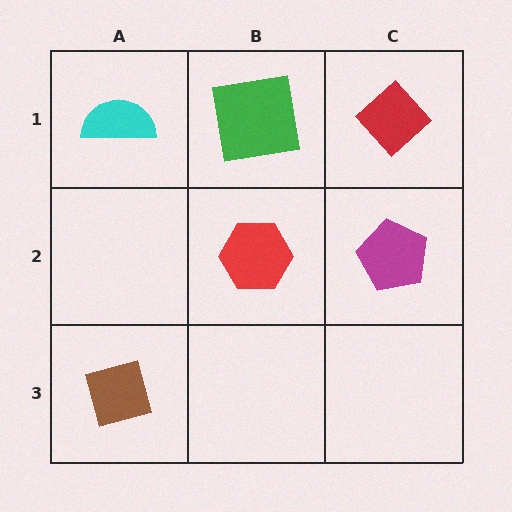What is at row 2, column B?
A red hexagon.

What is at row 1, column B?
A green square.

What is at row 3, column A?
A brown diamond.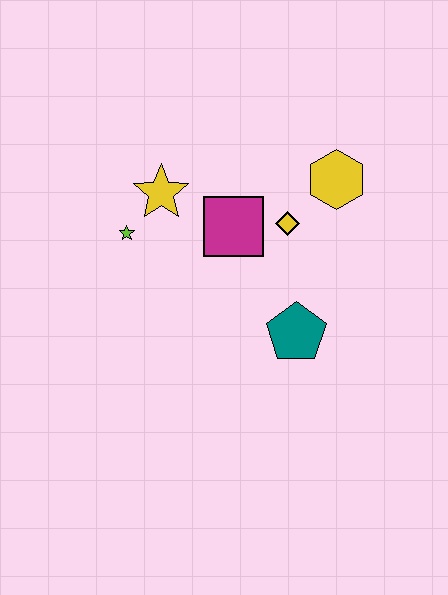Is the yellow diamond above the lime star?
Yes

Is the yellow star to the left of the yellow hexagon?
Yes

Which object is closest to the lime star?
The yellow star is closest to the lime star.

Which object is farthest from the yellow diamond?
The lime star is farthest from the yellow diamond.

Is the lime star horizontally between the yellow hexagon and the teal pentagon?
No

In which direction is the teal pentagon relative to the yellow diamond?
The teal pentagon is below the yellow diamond.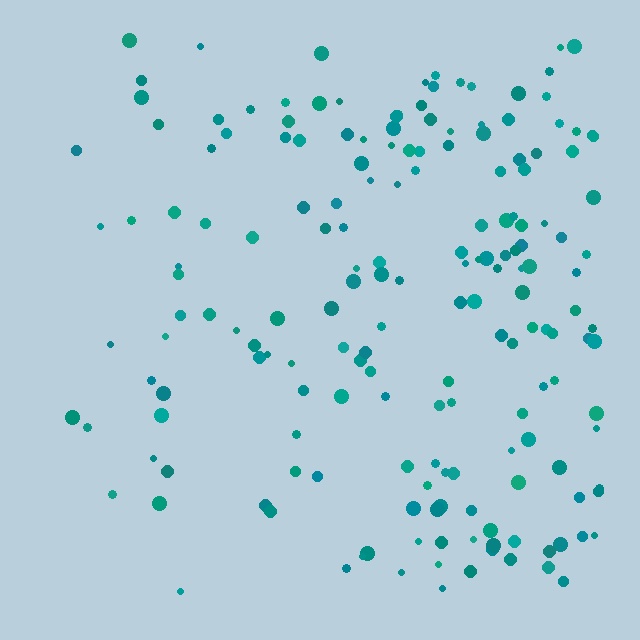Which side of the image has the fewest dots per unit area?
The left.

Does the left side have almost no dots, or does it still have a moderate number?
Still a moderate number, just noticeably fewer than the right.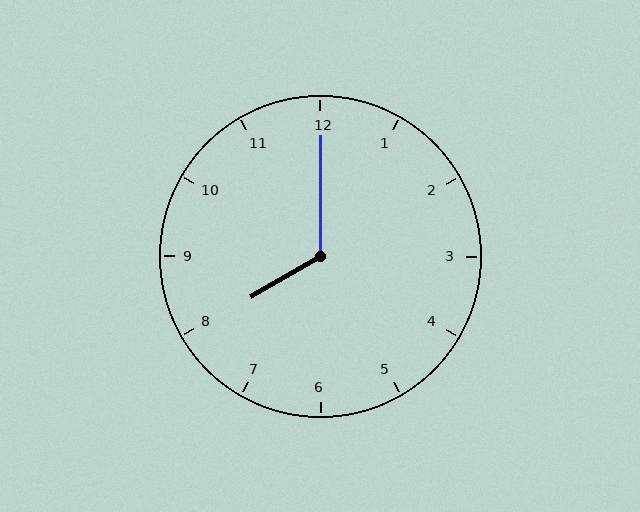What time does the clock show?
8:00.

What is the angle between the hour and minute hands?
Approximately 120 degrees.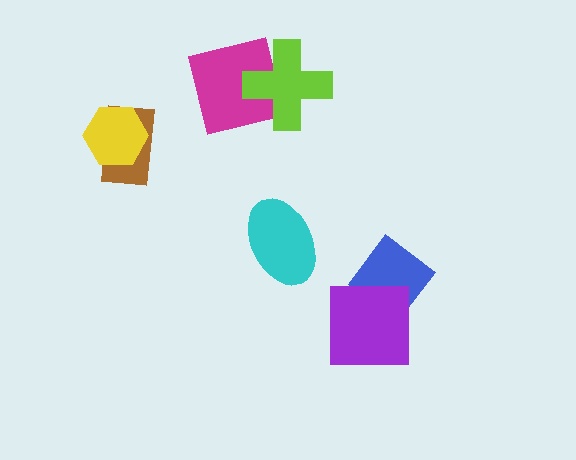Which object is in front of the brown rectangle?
The yellow hexagon is in front of the brown rectangle.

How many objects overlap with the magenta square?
1 object overlaps with the magenta square.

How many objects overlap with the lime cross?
1 object overlaps with the lime cross.